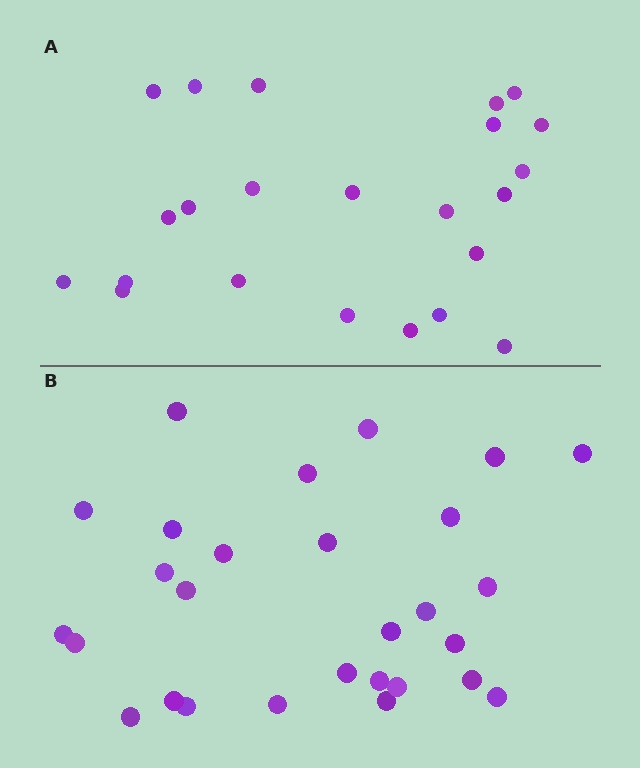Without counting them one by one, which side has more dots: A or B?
Region B (the bottom region) has more dots.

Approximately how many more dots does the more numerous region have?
Region B has about 5 more dots than region A.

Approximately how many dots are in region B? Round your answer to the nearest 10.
About 30 dots. (The exact count is 28, which rounds to 30.)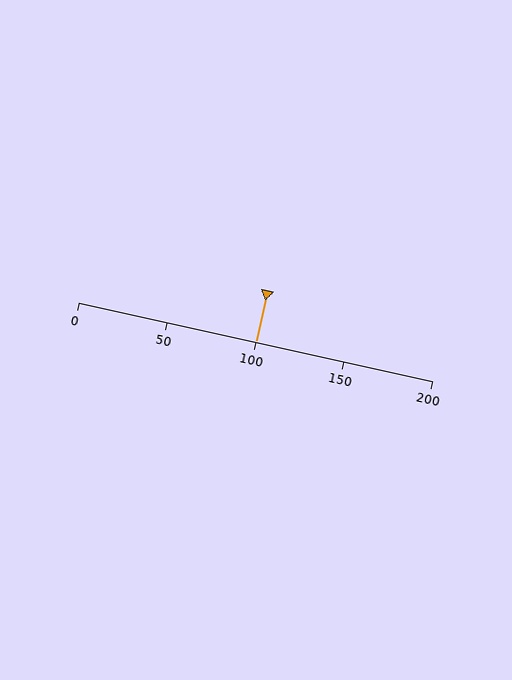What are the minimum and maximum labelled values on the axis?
The axis runs from 0 to 200.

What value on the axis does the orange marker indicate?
The marker indicates approximately 100.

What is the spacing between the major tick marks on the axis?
The major ticks are spaced 50 apart.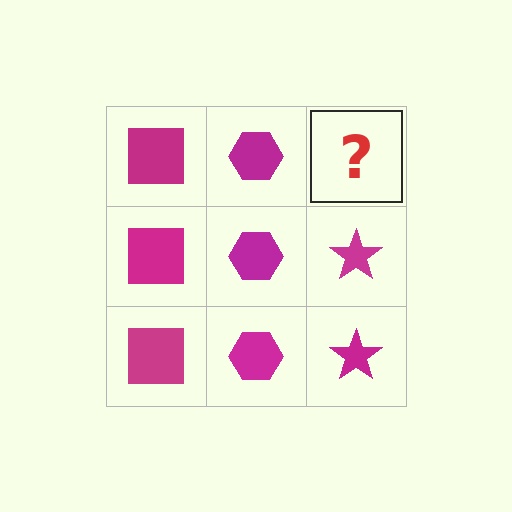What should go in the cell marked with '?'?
The missing cell should contain a magenta star.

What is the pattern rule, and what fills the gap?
The rule is that each column has a consistent shape. The gap should be filled with a magenta star.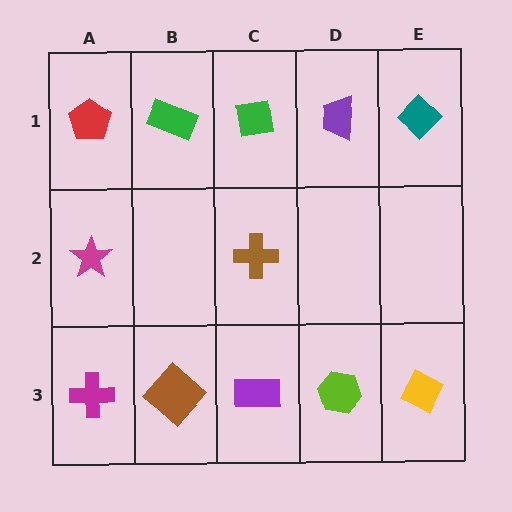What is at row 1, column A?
A red pentagon.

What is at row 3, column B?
A brown diamond.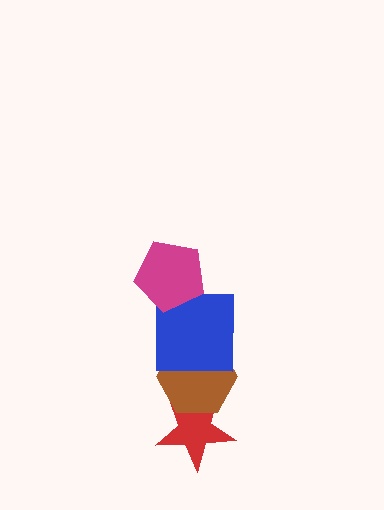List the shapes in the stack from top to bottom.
From top to bottom: the magenta pentagon, the blue square, the brown hexagon, the red star.